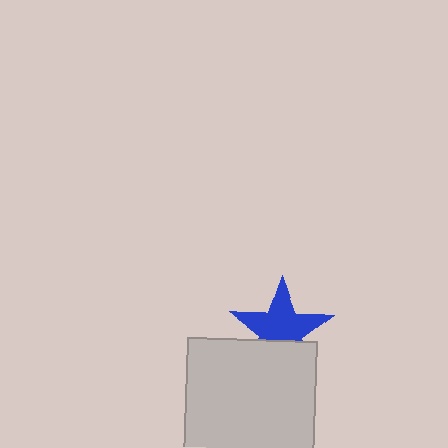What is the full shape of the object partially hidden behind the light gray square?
The partially hidden object is a blue star.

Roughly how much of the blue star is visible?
Most of it is visible (roughly 66%).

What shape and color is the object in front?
The object in front is a light gray square.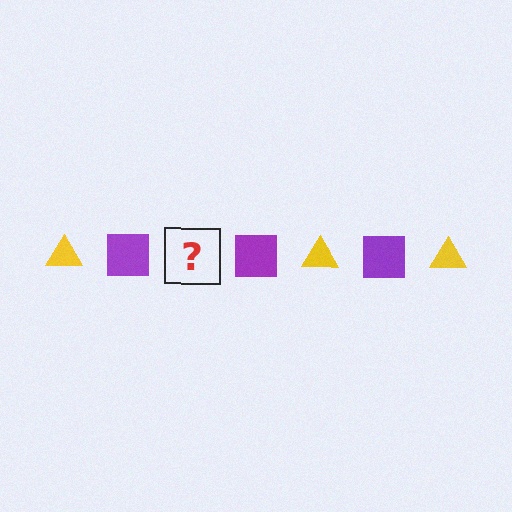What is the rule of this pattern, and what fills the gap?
The rule is that the pattern alternates between yellow triangle and purple square. The gap should be filled with a yellow triangle.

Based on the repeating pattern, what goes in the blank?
The blank should be a yellow triangle.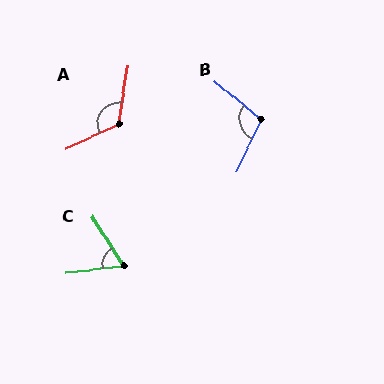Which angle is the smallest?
C, at approximately 65 degrees.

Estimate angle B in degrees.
Approximately 104 degrees.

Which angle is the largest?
A, at approximately 125 degrees.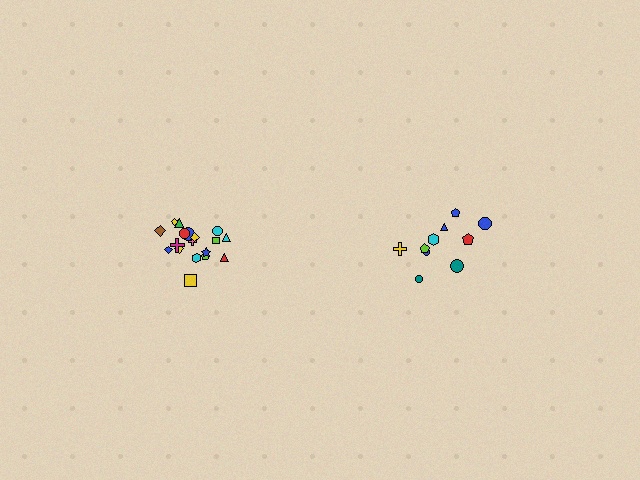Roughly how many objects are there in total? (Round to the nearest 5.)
Roughly 30 objects in total.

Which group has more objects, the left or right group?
The left group.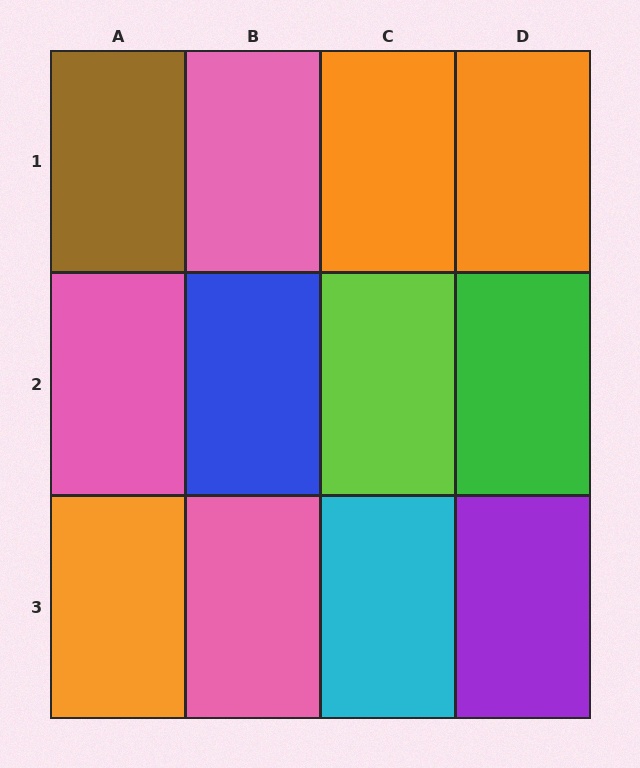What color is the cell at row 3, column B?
Pink.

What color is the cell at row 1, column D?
Orange.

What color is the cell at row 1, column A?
Brown.